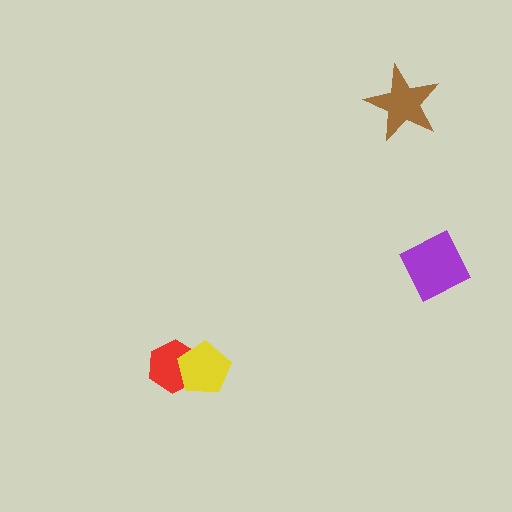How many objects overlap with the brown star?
0 objects overlap with the brown star.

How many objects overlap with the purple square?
0 objects overlap with the purple square.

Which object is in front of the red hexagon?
The yellow pentagon is in front of the red hexagon.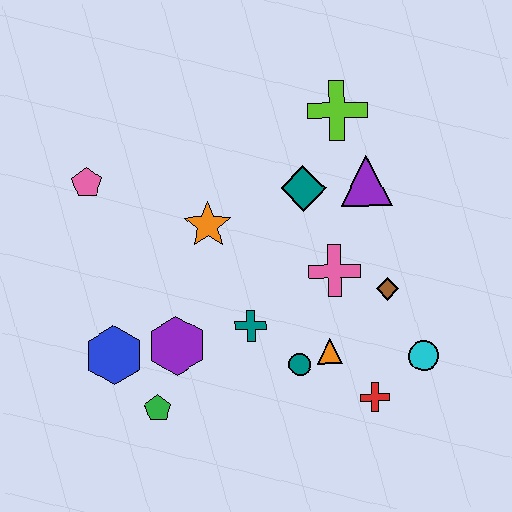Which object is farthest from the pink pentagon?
The cyan circle is farthest from the pink pentagon.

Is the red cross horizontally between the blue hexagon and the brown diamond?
Yes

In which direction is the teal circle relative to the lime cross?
The teal circle is below the lime cross.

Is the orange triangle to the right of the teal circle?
Yes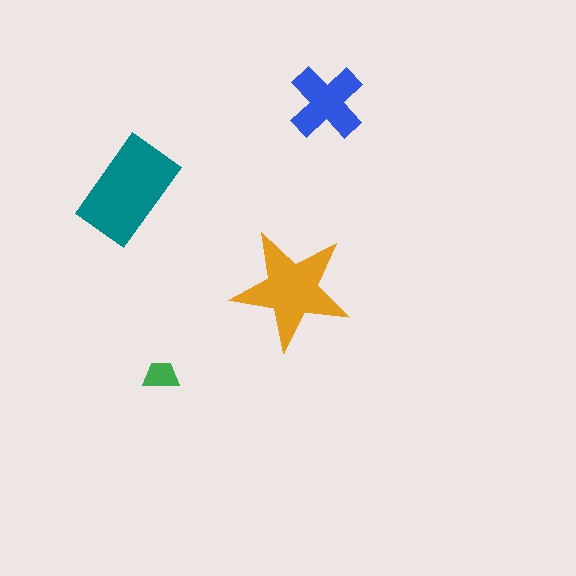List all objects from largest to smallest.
The teal rectangle, the orange star, the blue cross, the green trapezoid.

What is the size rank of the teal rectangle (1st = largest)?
1st.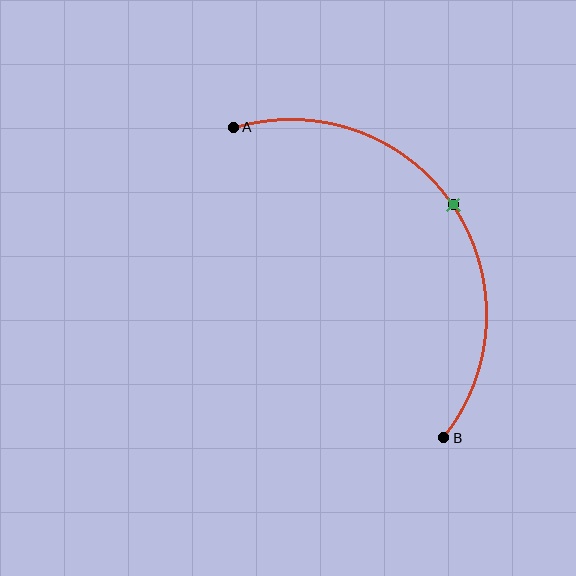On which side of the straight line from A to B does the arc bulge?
The arc bulges above and to the right of the straight line connecting A and B.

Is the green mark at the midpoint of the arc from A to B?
Yes. The green mark lies on the arc at equal arc-length from both A and B — it is the arc midpoint.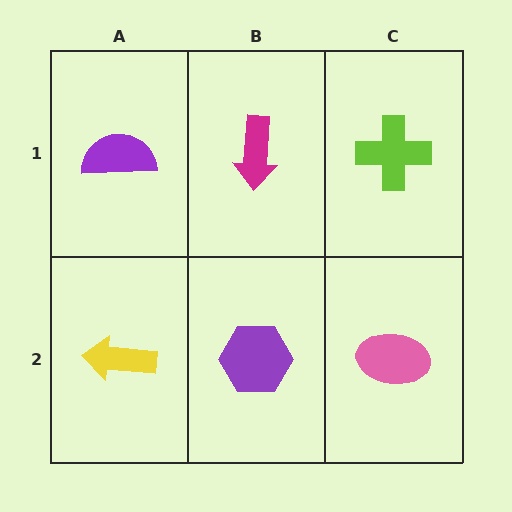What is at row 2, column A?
A yellow arrow.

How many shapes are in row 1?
3 shapes.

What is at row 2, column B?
A purple hexagon.